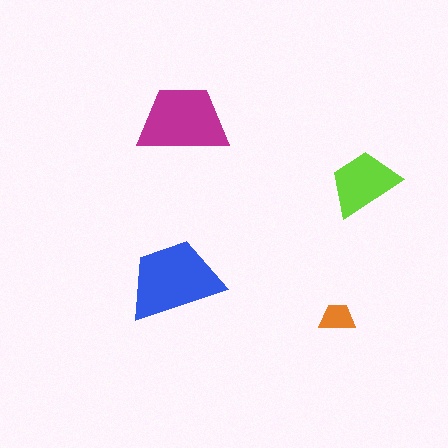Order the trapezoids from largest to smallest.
the blue one, the magenta one, the lime one, the orange one.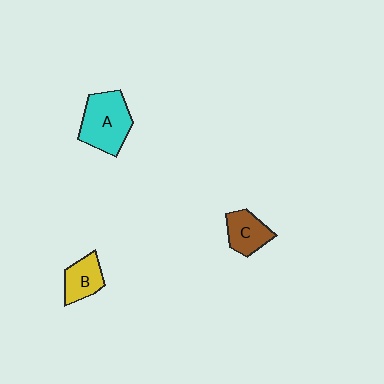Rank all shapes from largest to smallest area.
From largest to smallest: A (cyan), C (brown), B (yellow).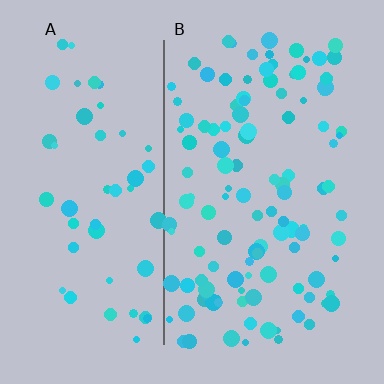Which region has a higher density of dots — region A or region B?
B (the right).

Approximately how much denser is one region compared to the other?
Approximately 2.2× — region B over region A.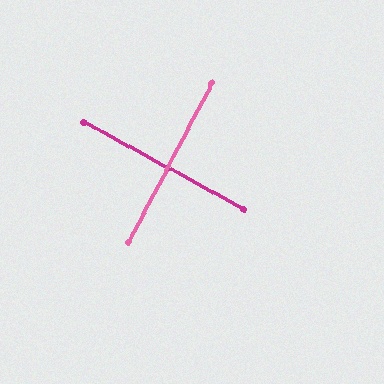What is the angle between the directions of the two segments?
Approximately 89 degrees.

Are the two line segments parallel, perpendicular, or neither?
Perpendicular — they meet at approximately 89°.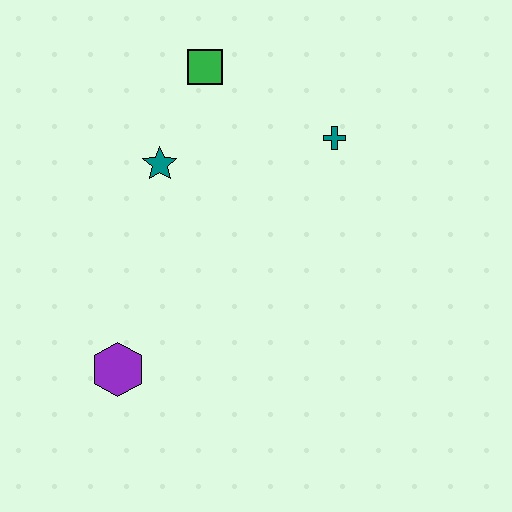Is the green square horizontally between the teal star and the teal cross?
Yes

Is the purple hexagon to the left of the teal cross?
Yes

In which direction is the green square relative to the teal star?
The green square is above the teal star.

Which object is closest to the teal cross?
The green square is closest to the teal cross.